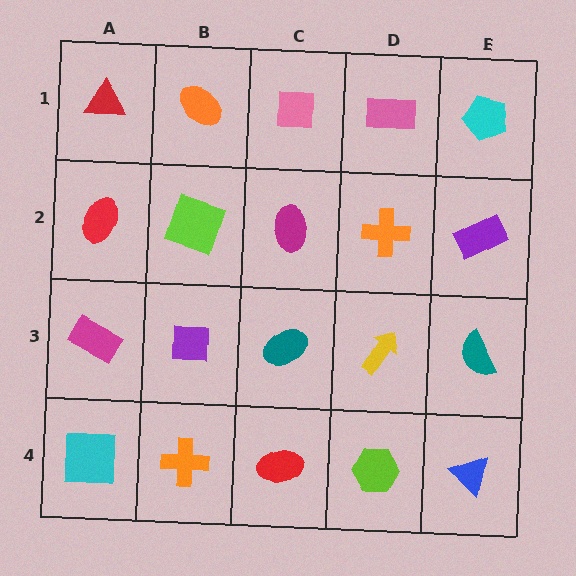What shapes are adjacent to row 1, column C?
A magenta ellipse (row 2, column C), an orange ellipse (row 1, column B), a pink rectangle (row 1, column D).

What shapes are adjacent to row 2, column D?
A pink rectangle (row 1, column D), a yellow arrow (row 3, column D), a magenta ellipse (row 2, column C), a purple rectangle (row 2, column E).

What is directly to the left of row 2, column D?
A magenta ellipse.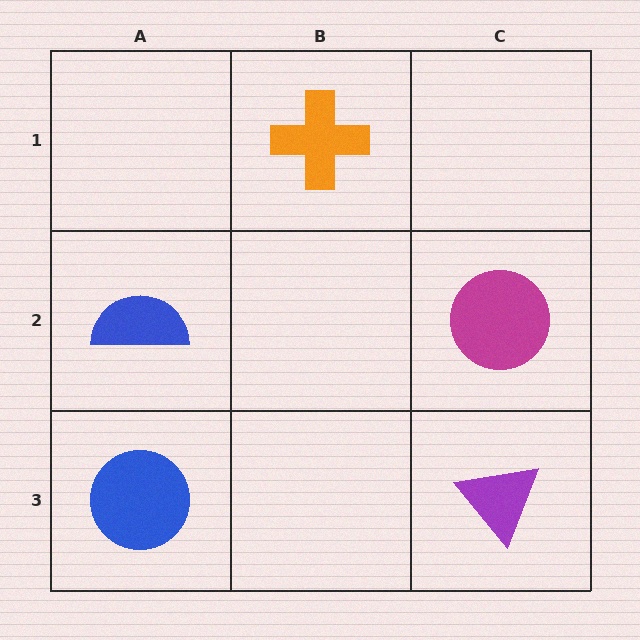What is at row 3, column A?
A blue circle.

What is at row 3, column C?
A purple triangle.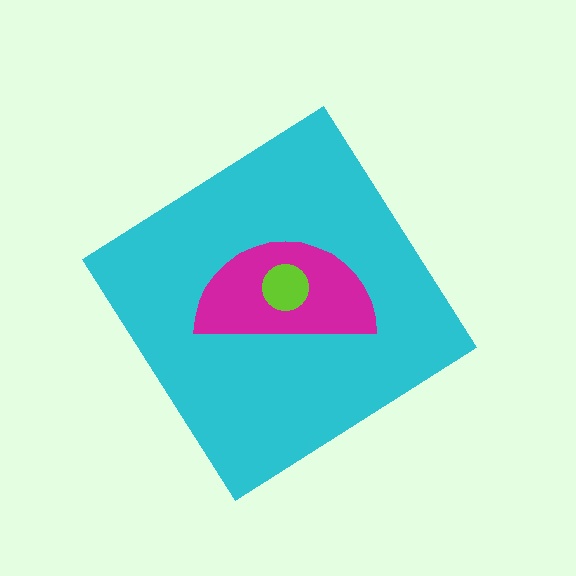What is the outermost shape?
The cyan diamond.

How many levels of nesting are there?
3.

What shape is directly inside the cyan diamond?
The magenta semicircle.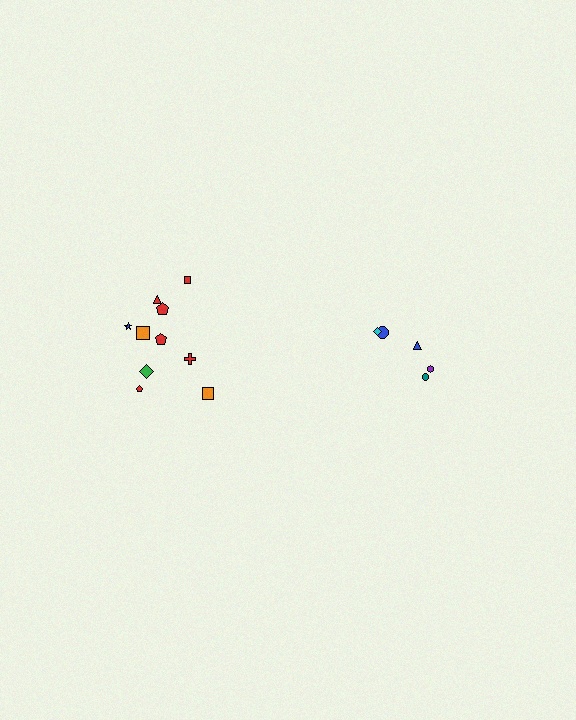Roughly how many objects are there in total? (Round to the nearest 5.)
Roughly 15 objects in total.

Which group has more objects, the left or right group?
The left group.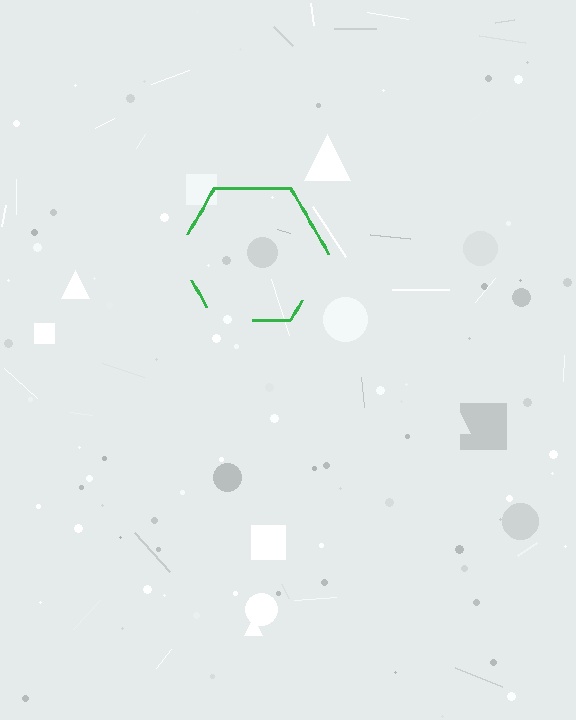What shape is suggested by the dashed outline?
The dashed outline suggests a hexagon.